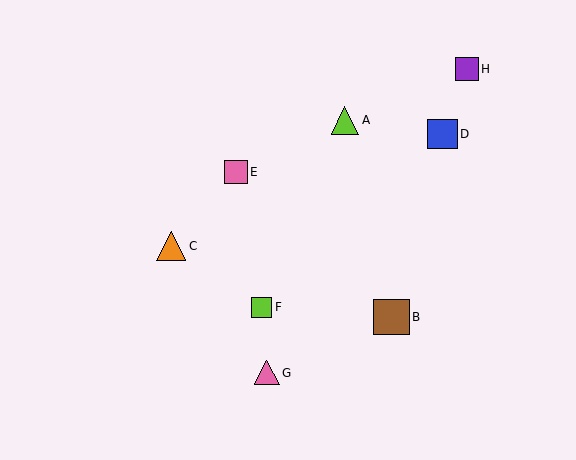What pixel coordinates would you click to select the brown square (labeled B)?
Click at (392, 317) to select the brown square B.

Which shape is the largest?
The brown square (labeled B) is the largest.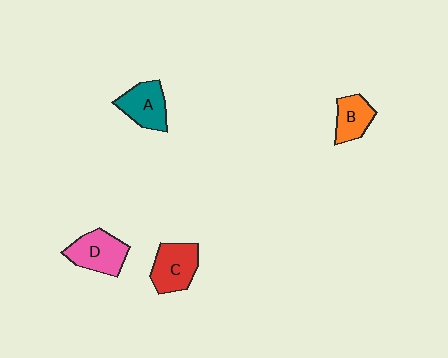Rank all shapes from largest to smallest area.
From largest to smallest: D (pink), C (red), A (teal), B (orange).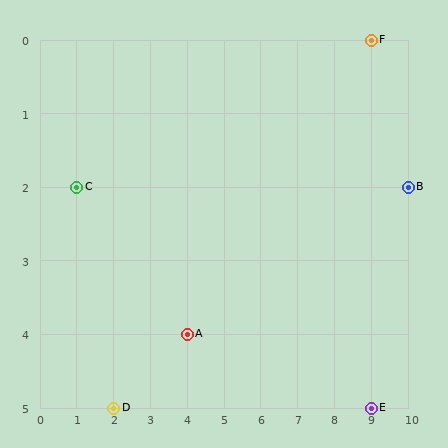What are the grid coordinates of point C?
Point C is at grid coordinates (1, 2).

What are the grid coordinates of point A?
Point A is at grid coordinates (4, 4).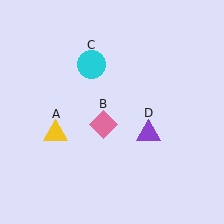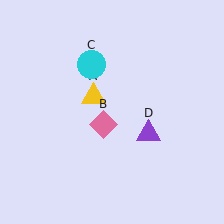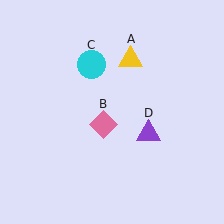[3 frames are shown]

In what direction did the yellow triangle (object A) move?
The yellow triangle (object A) moved up and to the right.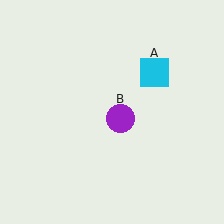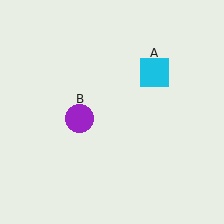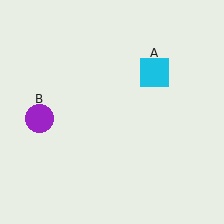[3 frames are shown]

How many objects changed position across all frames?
1 object changed position: purple circle (object B).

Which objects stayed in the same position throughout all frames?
Cyan square (object A) remained stationary.